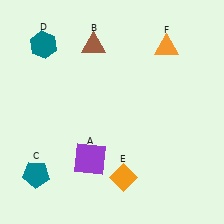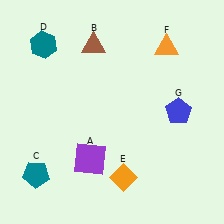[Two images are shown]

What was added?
A blue pentagon (G) was added in Image 2.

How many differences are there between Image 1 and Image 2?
There is 1 difference between the two images.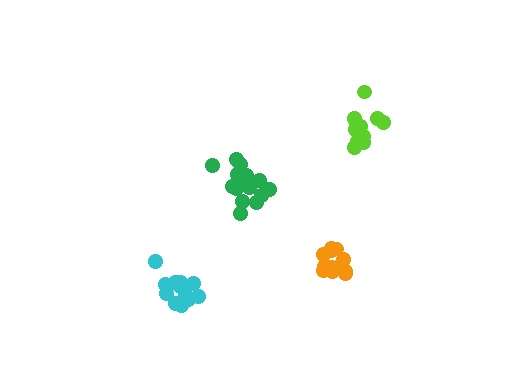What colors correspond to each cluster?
The clusters are colored: green, orange, lime, cyan.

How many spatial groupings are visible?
There are 4 spatial groupings.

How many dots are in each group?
Group 1: 15 dots, Group 2: 12 dots, Group 3: 12 dots, Group 4: 13 dots (52 total).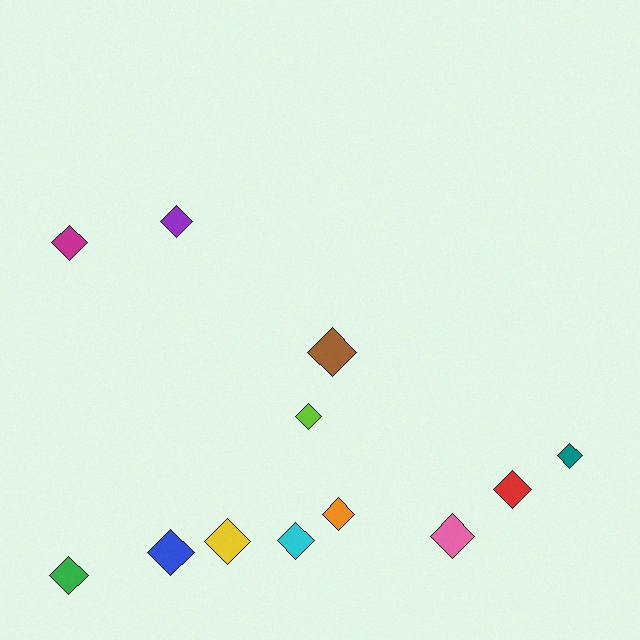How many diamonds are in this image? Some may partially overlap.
There are 12 diamonds.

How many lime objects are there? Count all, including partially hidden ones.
There is 1 lime object.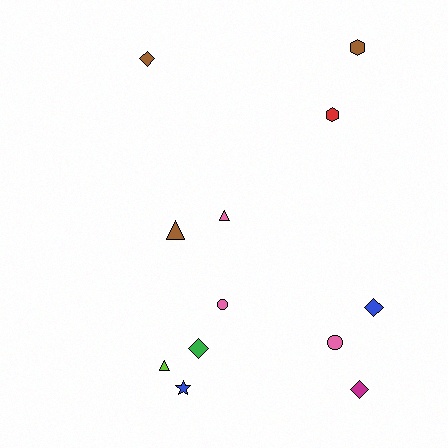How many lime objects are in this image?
There is 1 lime object.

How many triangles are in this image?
There are 3 triangles.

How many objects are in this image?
There are 12 objects.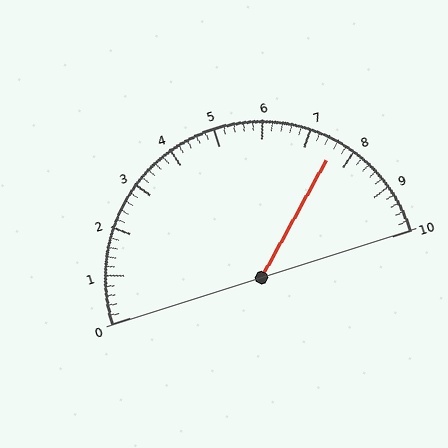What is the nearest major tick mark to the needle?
The nearest major tick mark is 8.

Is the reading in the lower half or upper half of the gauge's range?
The reading is in the upper half of the range (0 to 10).